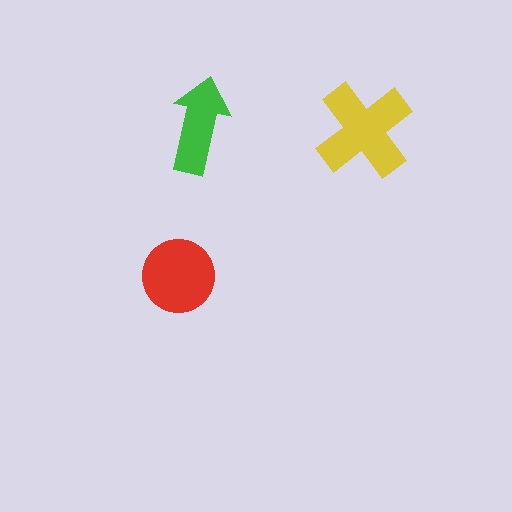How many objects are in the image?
There are 3 objects in the image.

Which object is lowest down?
The red circle is bottommost.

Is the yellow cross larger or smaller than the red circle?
Larger.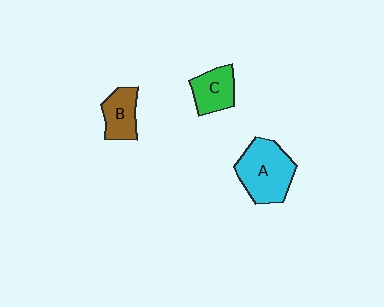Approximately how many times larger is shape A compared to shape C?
Approximately 1.7 times.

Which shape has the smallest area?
Shape B (brown).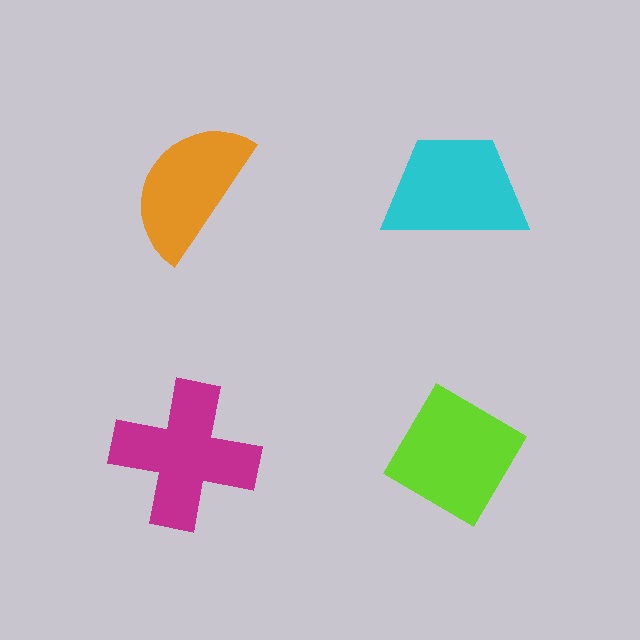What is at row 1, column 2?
A cyan trapezoid.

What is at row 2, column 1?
A magenta cross.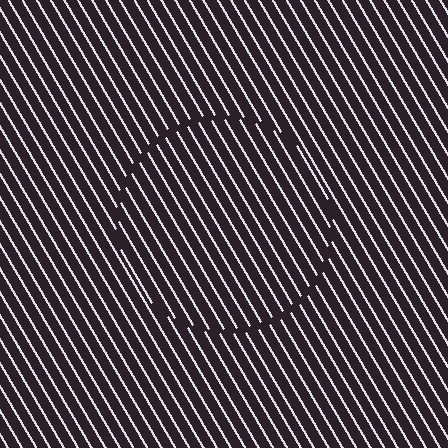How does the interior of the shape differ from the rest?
The interior of the shape contains the same grating, shifted by half a period — the contour is defined by the phase discontinuity where line-ends from the inner and outer gratings abut.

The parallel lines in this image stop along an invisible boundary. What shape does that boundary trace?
An illusory circle. The interior of the shape contains the same grating, shifted by half a period — the contour is defined by the phase discontinuity where line-ends from the inner and outer gratings abut.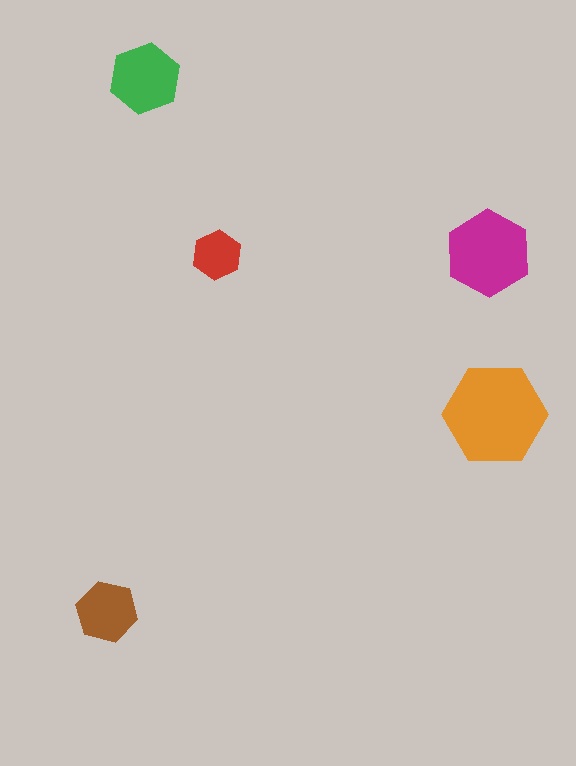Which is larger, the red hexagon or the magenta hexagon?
The magenta one.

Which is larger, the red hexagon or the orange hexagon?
The orange one.